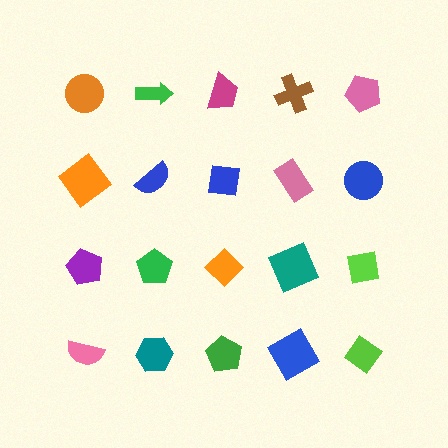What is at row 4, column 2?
A teal hexagon.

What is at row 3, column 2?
A green pentagon.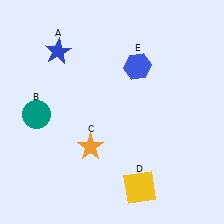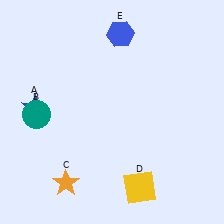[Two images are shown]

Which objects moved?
The objects that moved are: the blue star (A), the orange star (C), the blue hexagon (E).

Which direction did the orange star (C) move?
The orange star (C) moved down.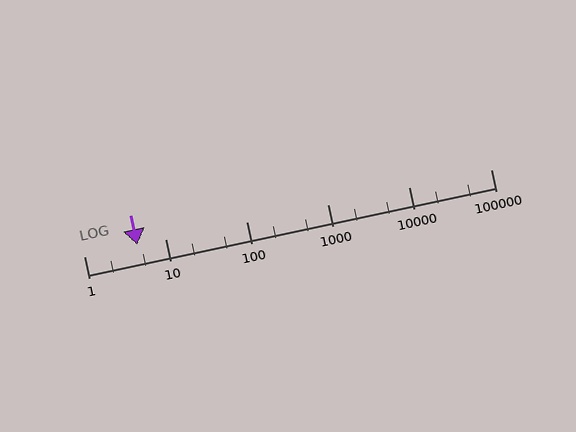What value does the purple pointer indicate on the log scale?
The pointer indicates approximately 4.5.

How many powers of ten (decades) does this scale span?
The scale spans 5 decades, from 1 to 100000.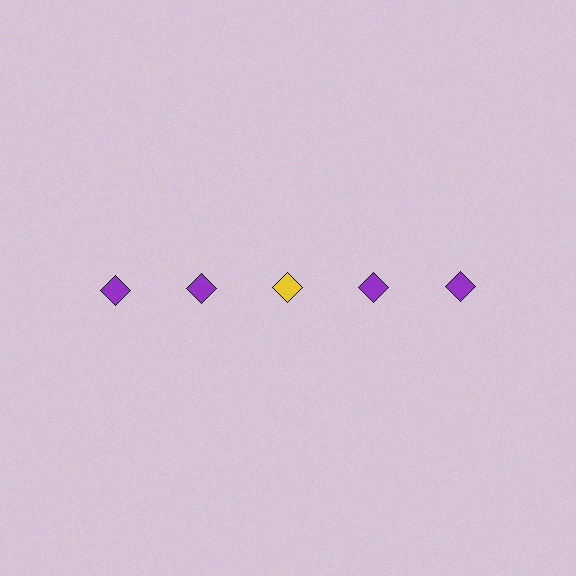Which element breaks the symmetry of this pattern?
The yellow diamond in the top row, center column breaks the symmetry. All other shapes are purple diamonds.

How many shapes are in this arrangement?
There are 5 shapes arranged in a grid pattern.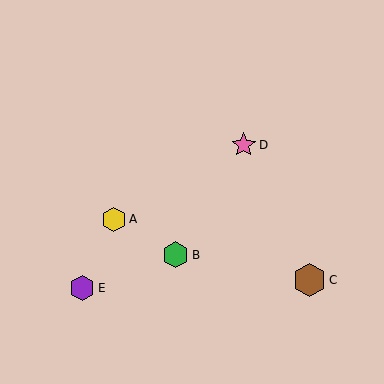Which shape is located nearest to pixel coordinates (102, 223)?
The yellow hexagon (labeled A) at (114, 219) is nearest to that location.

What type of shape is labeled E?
Shape E is a purple hexagon.